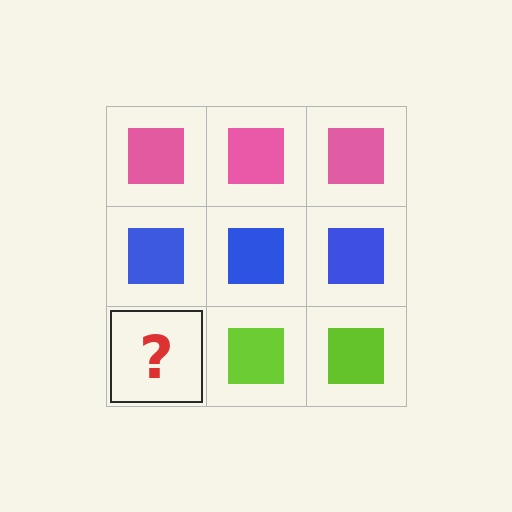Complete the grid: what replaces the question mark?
The question mark should be replaced with a lime square.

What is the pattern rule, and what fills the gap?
The rule is that each row has a consistent color. The gap should be filled with a lime square.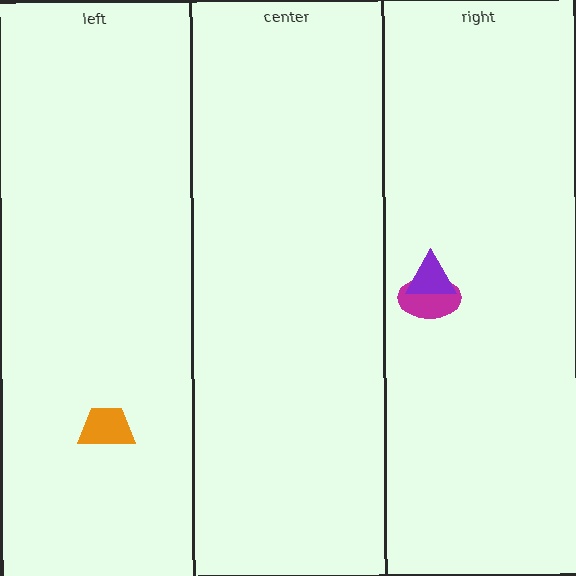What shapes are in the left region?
The orange trapezoid.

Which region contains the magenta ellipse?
The right region.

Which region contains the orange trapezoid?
The left region.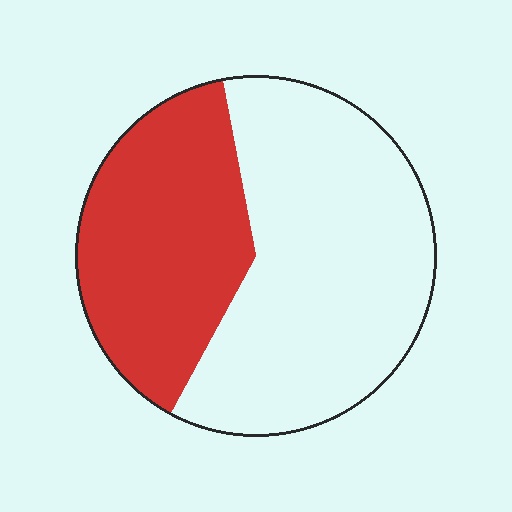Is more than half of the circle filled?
No.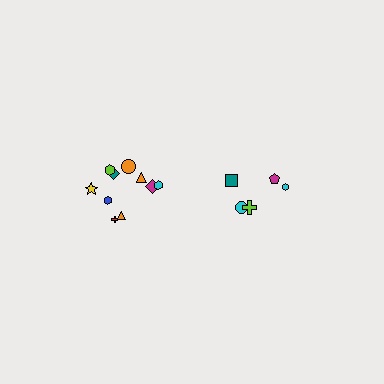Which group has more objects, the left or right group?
The left group.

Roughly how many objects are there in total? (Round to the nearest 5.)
Roughly 15 objects in total.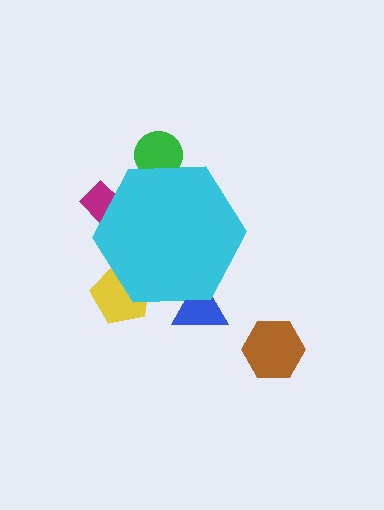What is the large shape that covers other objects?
A cyan hexagon.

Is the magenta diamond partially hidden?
Yes, the magenta diamond is partially hidden behind the cyan hexagon.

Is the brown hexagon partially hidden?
No, the brown hexagon is fully visible.